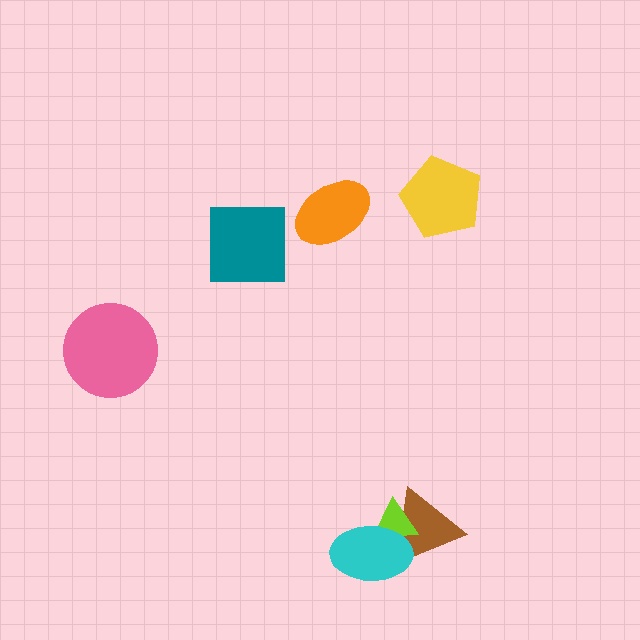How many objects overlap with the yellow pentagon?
0 objects overlap with the yellow pentagon.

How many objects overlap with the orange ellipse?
0 objects overlap with the orange ellipse.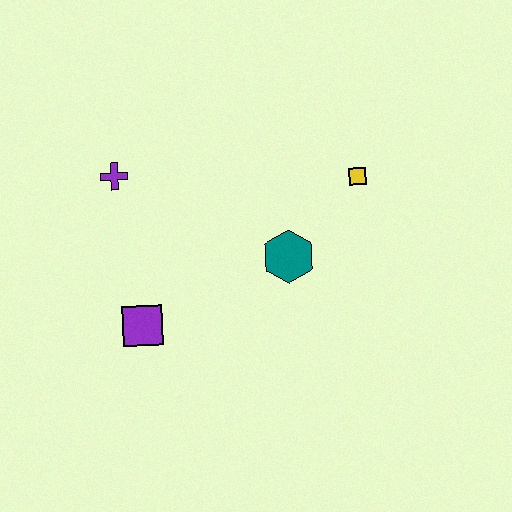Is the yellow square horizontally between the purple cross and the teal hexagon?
No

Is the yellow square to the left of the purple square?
No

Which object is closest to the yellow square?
The teal hexagon is closest to the yellow square.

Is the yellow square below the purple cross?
Yes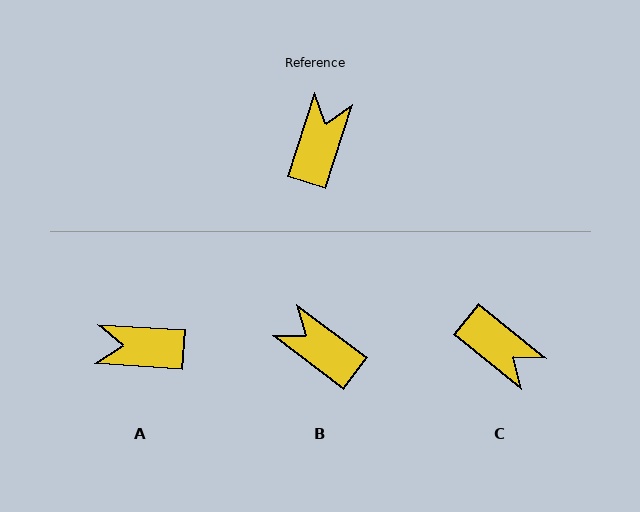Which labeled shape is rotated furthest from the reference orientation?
C, about 111 degrees away.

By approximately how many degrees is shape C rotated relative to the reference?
Approximately 111 degrees clockwise.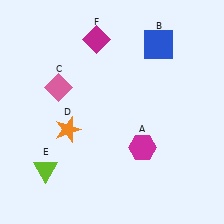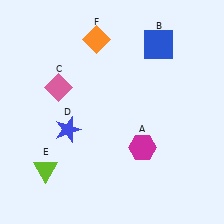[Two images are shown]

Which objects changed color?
D changed from orange to blue. F changed from magenta to orange.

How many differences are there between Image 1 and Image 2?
There are 2 differences between the two images.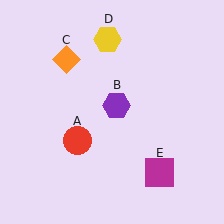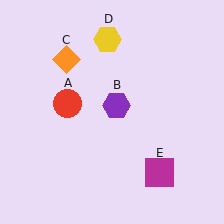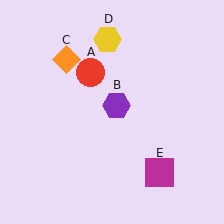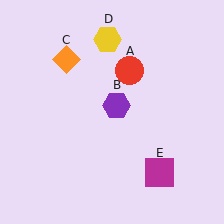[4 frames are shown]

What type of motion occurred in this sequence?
The red circle (object A) rotated clockwise around the center of the scene.